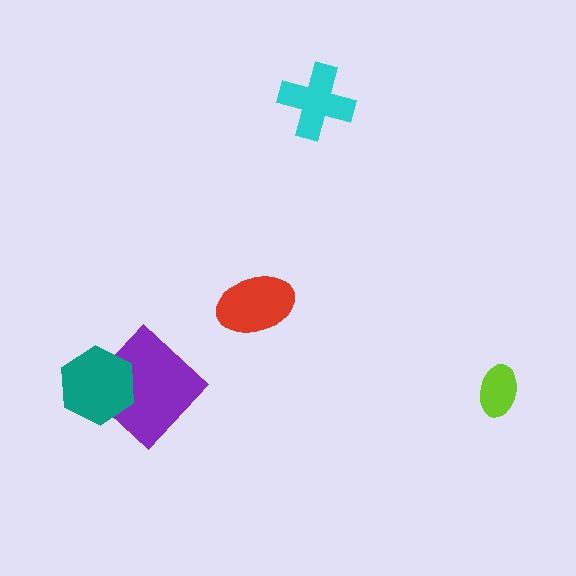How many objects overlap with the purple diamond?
1 object overlaps with the purple diamond.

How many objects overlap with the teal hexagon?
1 object overlaps with the teal hexagon.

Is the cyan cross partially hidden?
No, no other shape covers it.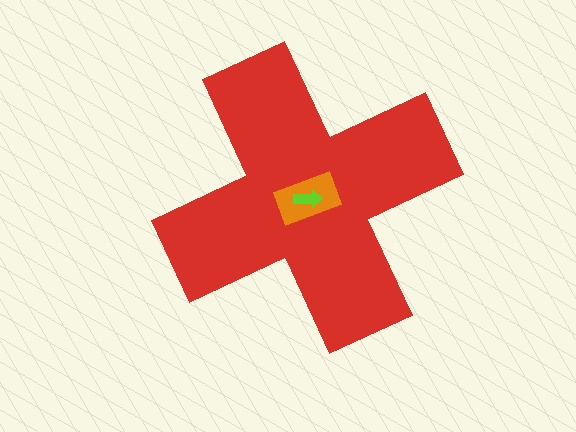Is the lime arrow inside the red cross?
Yes.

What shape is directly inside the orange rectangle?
The lime arrow.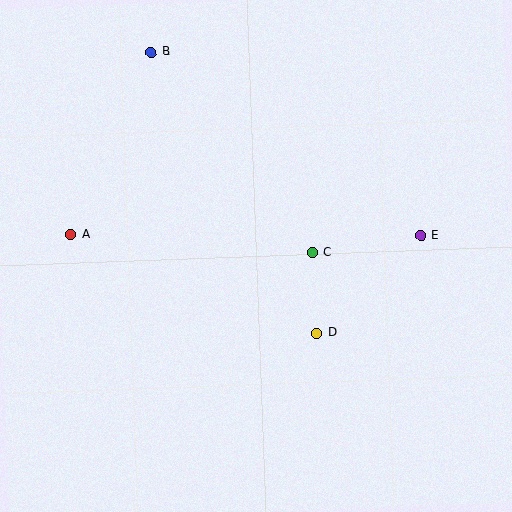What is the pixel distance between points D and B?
The distance between D and B is 326 pixels.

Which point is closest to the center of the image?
Point C at (312, 253) is closest to the center.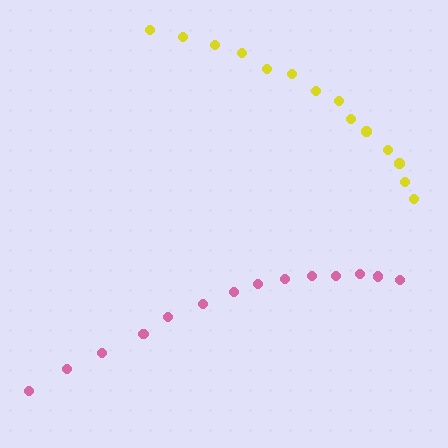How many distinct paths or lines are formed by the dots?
There are 2 distinct paths.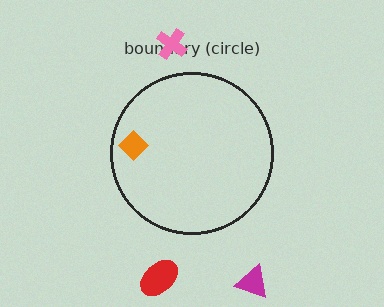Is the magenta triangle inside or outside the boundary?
Outside.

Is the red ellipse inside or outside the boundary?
Outside.